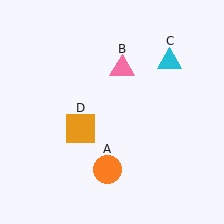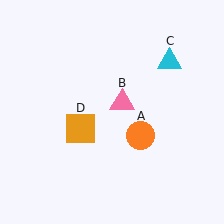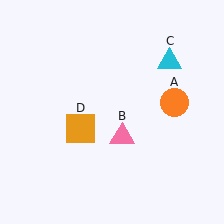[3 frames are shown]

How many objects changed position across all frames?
2 objects changed position: orange circle (object A), pink triangle (object B).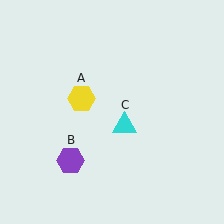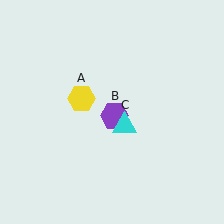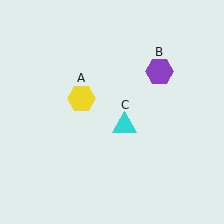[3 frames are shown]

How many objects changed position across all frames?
1 object changed position: purple hexagon (object B).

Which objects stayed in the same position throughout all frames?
Yellow hexagon (object A) and cyan triangle (object C) remained stationary.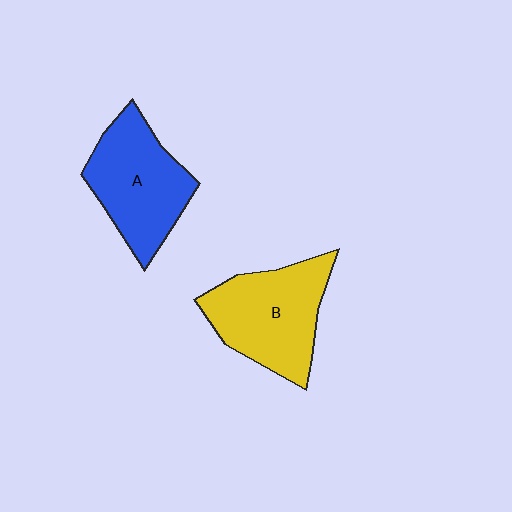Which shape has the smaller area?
Shape A (blue).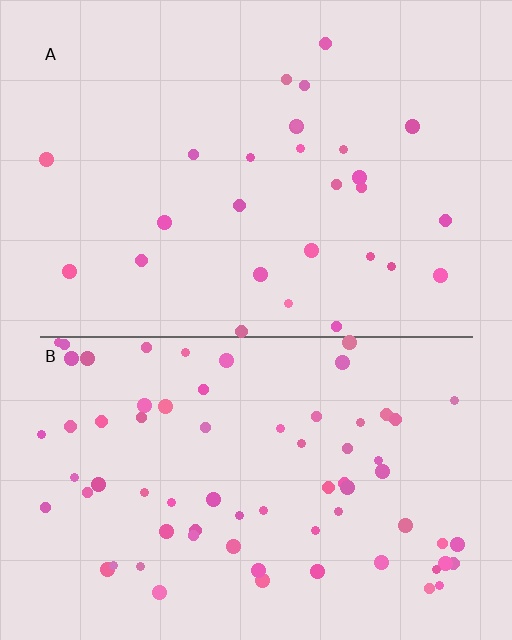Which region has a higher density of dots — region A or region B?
B (the bottom).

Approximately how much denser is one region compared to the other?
Approximately 2.6× — region B over region A.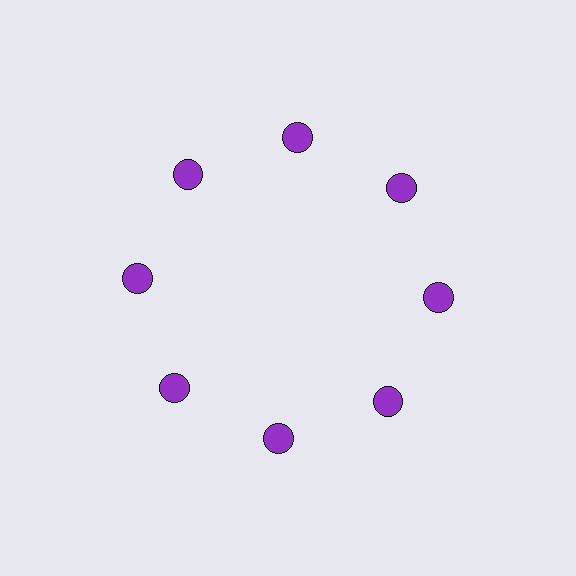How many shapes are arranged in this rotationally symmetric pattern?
There are 8 shapes, arranged in 8 groups of 1.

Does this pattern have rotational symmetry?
Yes, this pattern has 8-fold rotational symmetry. It looks the same after rotating 45 degrees around the center.